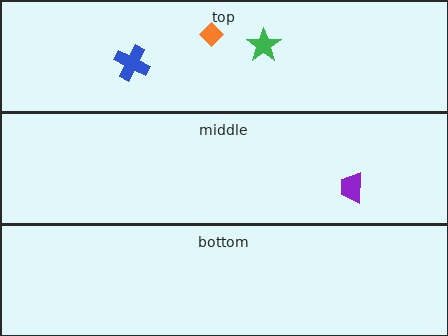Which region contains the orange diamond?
The top region.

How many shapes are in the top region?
3.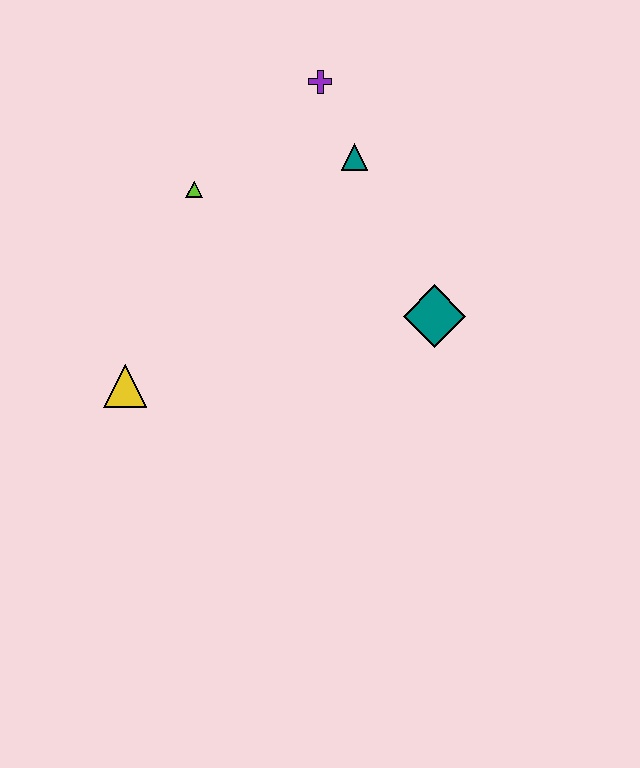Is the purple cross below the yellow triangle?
No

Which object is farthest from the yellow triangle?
The purple cross is farthest from the yellow triangle.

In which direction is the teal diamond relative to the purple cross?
The teal diamond is below the purple cross.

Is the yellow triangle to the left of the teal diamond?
Yes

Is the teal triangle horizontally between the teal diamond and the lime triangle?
Yes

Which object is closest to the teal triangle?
The purple cross is closest to the teal triangle.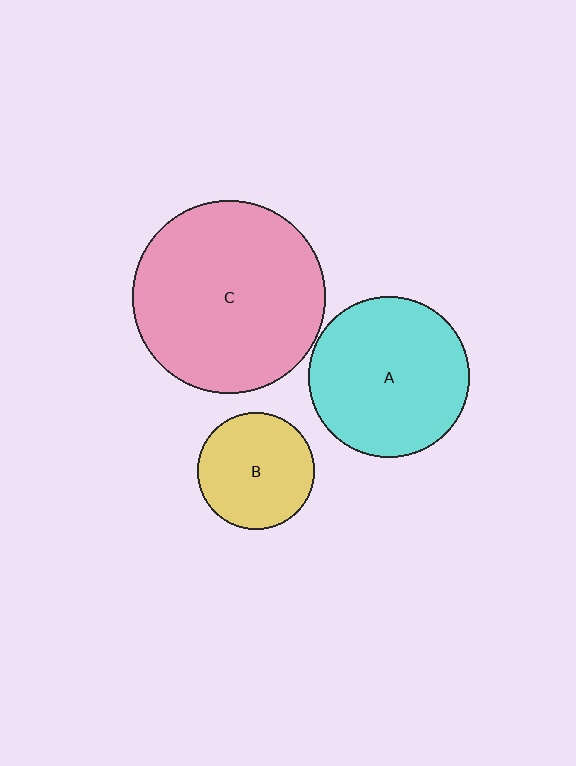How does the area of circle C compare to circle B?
Approximately 2.7 times.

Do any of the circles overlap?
No, none of the circles overlap.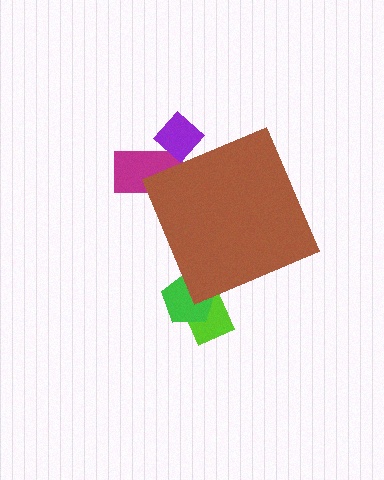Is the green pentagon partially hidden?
Yes, the green pentagon is partially hidden behind the brown diamond.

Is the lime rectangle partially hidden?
Yes, the lime rectangle is partially hidden behind the brown diamond.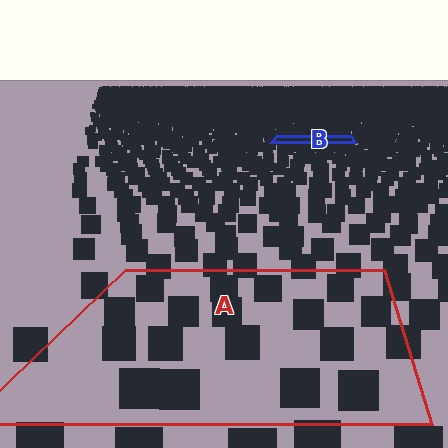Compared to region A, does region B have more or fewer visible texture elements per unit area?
Region B has more texture elements per unit area — they are packed more densely because it is farther away.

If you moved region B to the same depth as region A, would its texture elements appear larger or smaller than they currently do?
They would appear larger. At a closer depth, the same texture elements are projected at a bigger on-screen size.